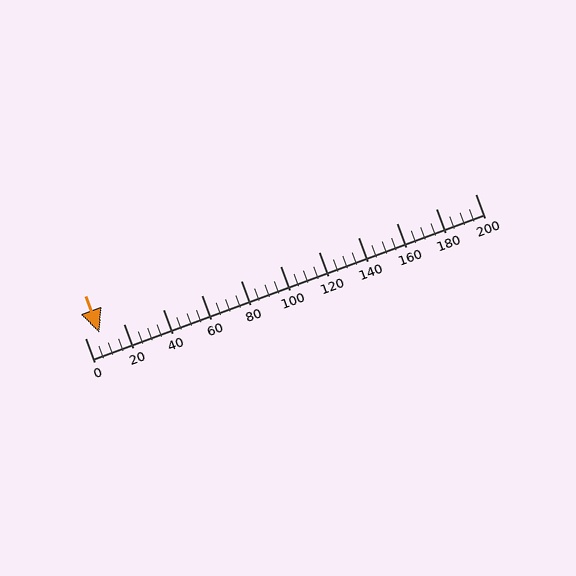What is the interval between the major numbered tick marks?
The major tick marks are spaced 20 units apart.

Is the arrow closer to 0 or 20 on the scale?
The arrow is closer to 0.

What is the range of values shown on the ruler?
The ruler shows values from 0 to 200.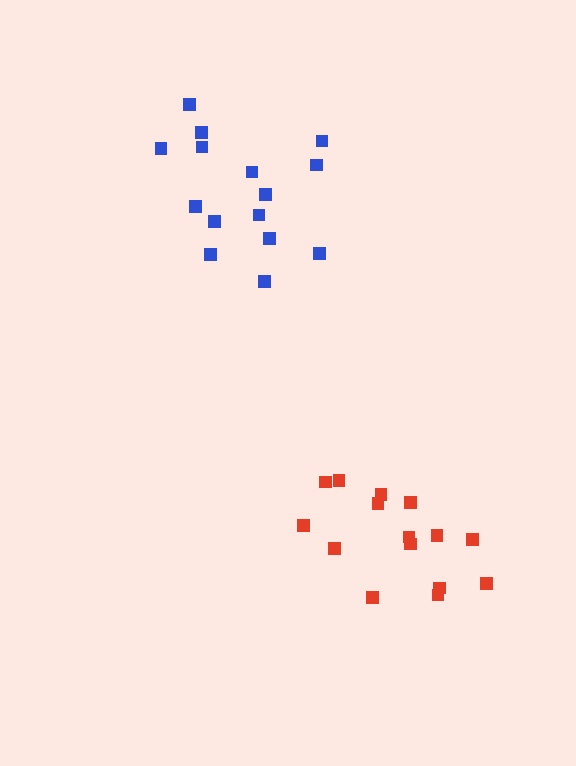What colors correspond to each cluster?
The clusters are colored: red, blue.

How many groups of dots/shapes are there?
There are 2 groups.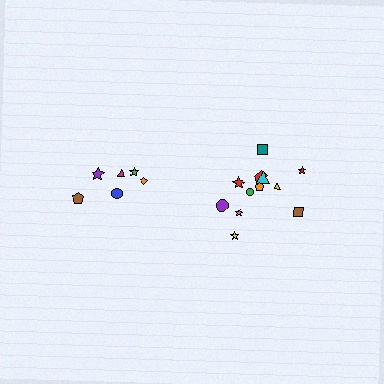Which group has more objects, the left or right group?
The right group.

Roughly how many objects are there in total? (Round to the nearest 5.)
Roughly 20 objects in total.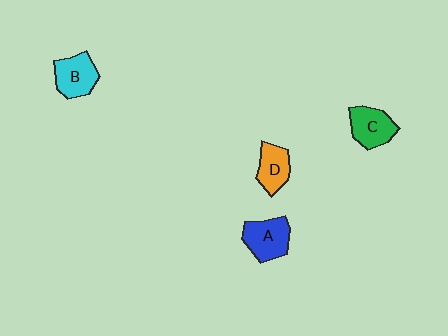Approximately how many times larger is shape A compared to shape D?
Approximately 1.3 times.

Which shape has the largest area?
Shape A (blue).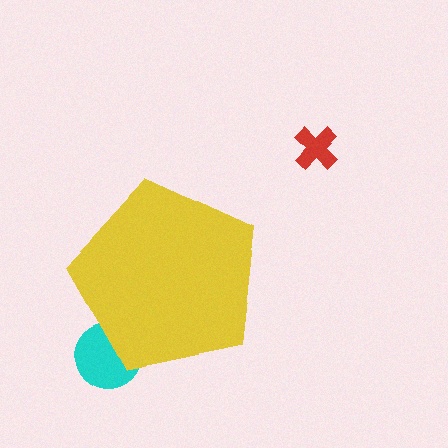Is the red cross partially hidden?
No, the red cross is fully visible.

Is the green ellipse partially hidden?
Yes, the green ellipse is partially hidden behind the yellow pentagon.